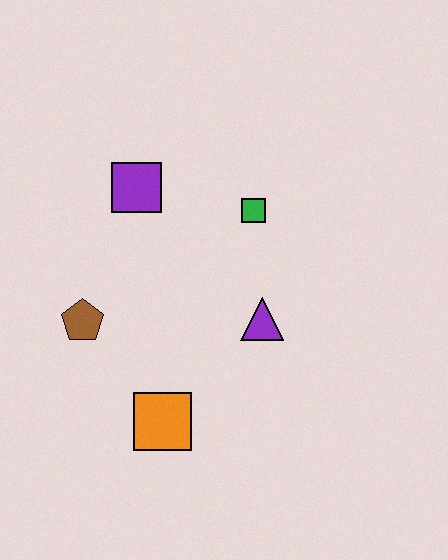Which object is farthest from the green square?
The orange square is farthest from the green square.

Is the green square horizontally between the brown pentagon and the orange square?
No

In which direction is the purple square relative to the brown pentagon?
The purple square is above the brown pentagon.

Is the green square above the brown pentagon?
Yes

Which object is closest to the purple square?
The green square is closest to the purple square.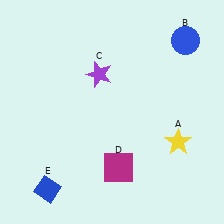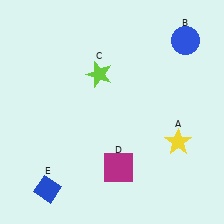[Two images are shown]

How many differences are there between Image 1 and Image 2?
There is 1 difference between the two images.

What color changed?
The star (C) changed from purple in Image 1 to lime in Image 2.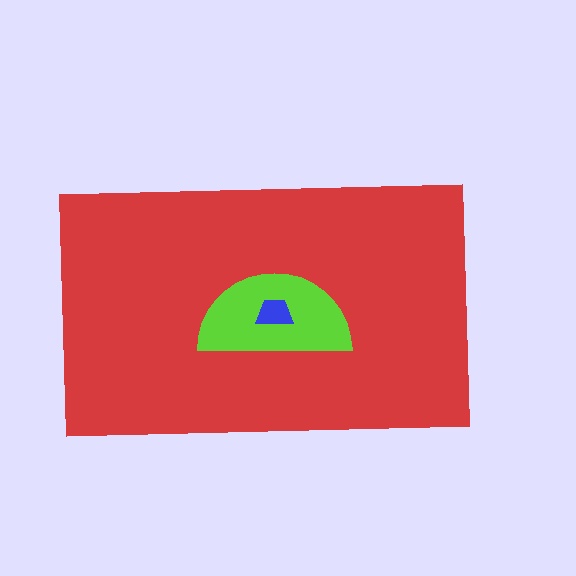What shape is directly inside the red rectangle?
The lime semicircle.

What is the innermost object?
The blue trapezoid.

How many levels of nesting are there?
3.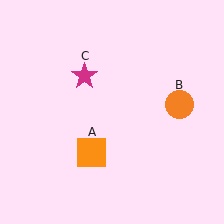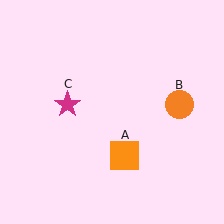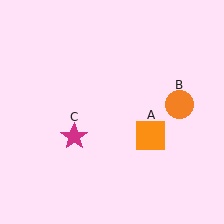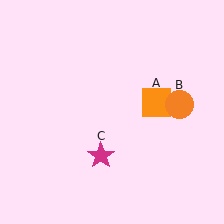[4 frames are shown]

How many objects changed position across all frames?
2 objects changed position: orange square (object A), magenta star (object C).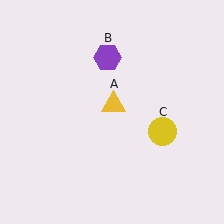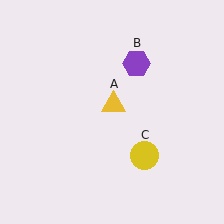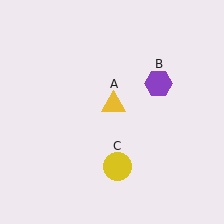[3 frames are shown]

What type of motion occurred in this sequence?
The purple hexagon (object B), yellow circle (object C) rotated clockwise around the center of the scene.